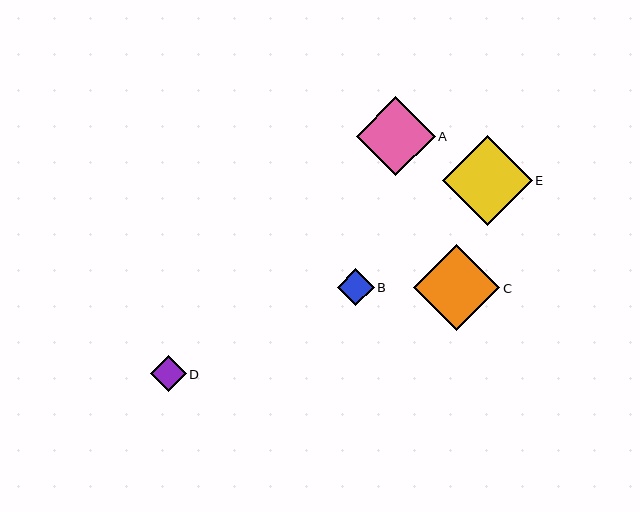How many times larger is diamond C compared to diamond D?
Diamond C is approximately 2.4 times the size of diamond D.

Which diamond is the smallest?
Diamond D is the smallest with a size of approximately 36 pixels.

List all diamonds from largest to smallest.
From largest to smallest: E, C, A, B, D.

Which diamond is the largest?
Diamond E is the largest with a size of approximately 90 pixels.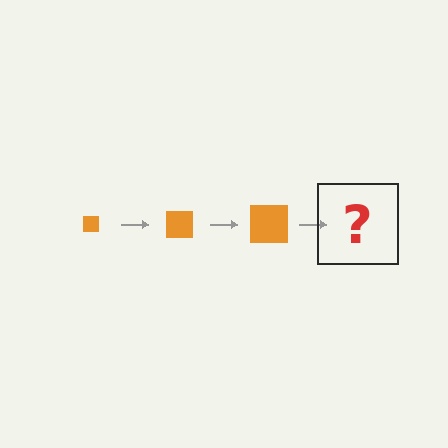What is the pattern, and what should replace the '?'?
The pattern is that the square gets progressively larger each step. The '?' should be an orange square, larger than the previous one.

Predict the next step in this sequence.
The next step is an orange square, larger than the previous one.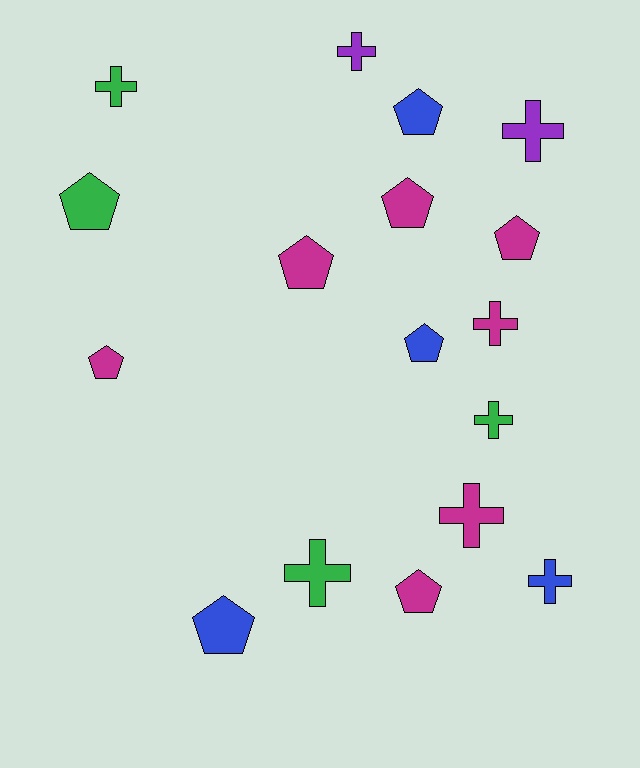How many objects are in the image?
There are 17 objects.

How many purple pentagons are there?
There are no purple pentagons.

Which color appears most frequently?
Magenta, with 7 objects.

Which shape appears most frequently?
Pentagon, with 9 objects.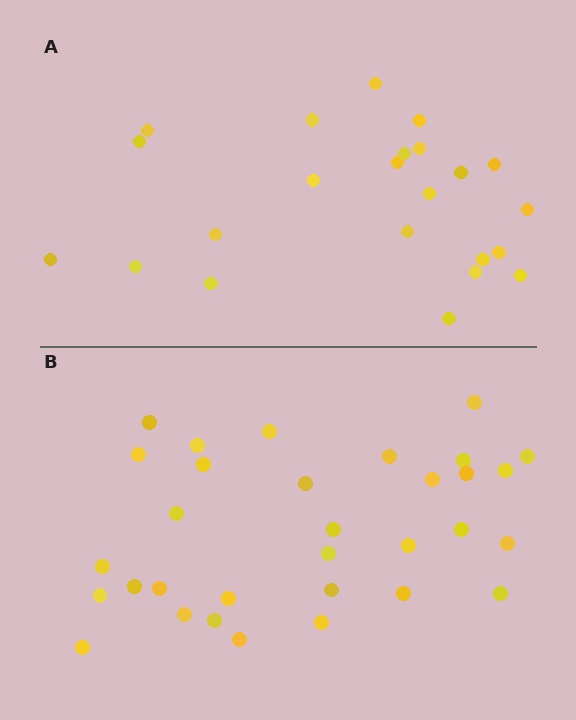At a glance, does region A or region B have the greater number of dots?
Region B (the bottom region) has more dots.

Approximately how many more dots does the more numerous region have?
Region B has roughly 8 or so more dots than region A.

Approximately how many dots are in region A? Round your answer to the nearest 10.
About 20 dots. (The exact count is 23, which rounds to 20.)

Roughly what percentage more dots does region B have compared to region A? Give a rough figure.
About 40% more.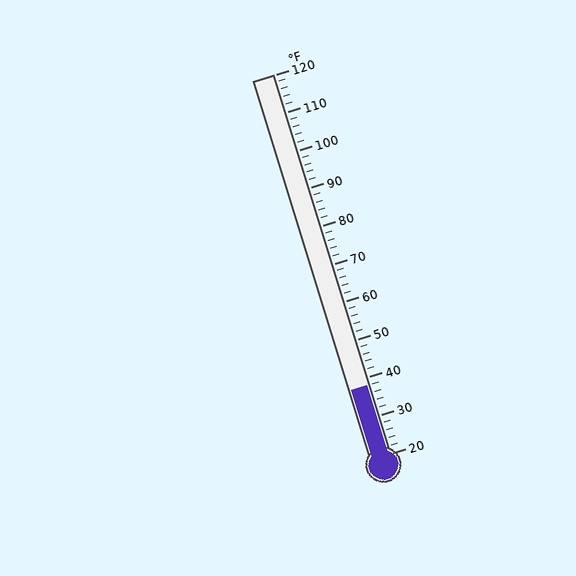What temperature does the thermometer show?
The thermometer shows approximately 38°F.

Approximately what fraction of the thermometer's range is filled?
The thermometer is filled to approximately 20% of its range.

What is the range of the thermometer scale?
The thermometer scale ranges from 20°F to 120°F.